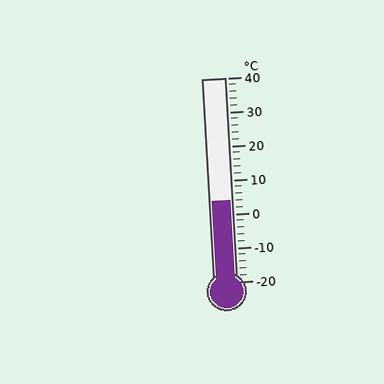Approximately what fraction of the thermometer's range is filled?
The thermometer is filled to approximately 40% of its range.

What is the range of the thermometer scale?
The thermometer scale ranges from -20°C to 40°C.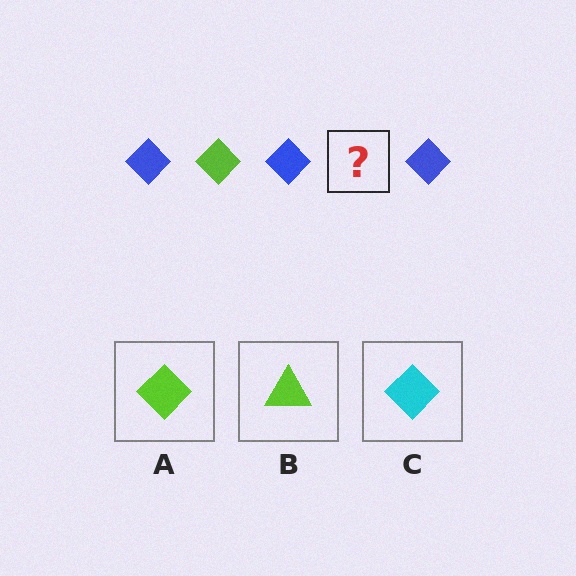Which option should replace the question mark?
Option A.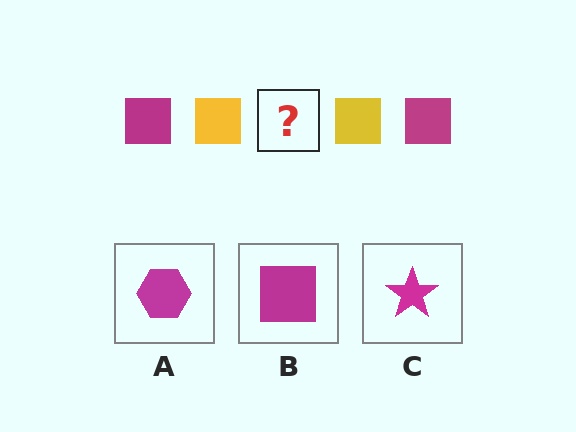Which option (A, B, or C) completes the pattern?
B.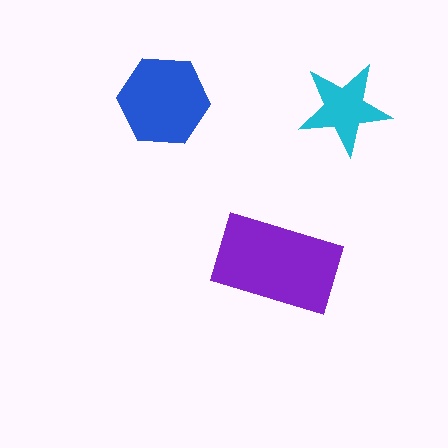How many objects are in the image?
There are 3 objects in the image.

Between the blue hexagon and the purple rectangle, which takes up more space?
The purple rectangle.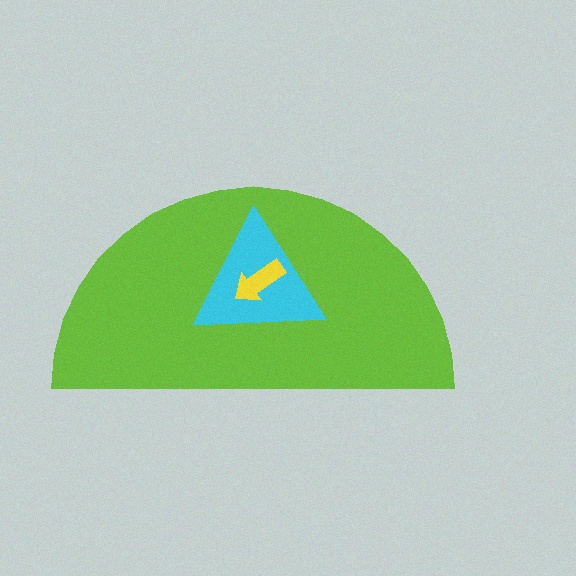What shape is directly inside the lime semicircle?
The cyan triangle.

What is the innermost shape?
The yellow arrow.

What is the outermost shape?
The lime semicircle.